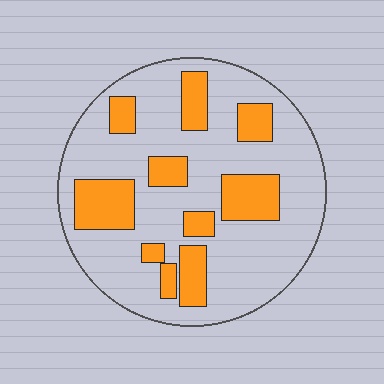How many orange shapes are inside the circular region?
10.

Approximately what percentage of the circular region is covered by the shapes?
Approximately 25%.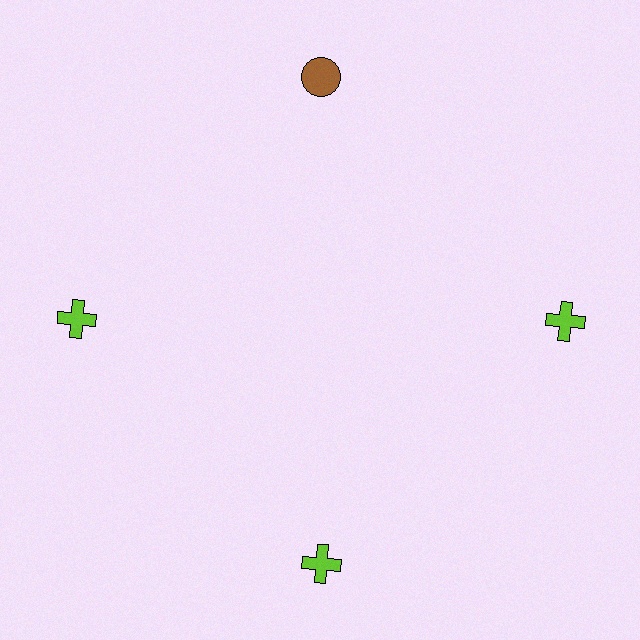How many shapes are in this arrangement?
There are 4 shapes arranged in a ring pattern.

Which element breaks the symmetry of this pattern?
The brown circle at roughly the 12 o'clock position breaks the symmetry. All other shapes are lime crosses.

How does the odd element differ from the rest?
It differs in both color (brown instead of lime) and shape (circle instead of cross).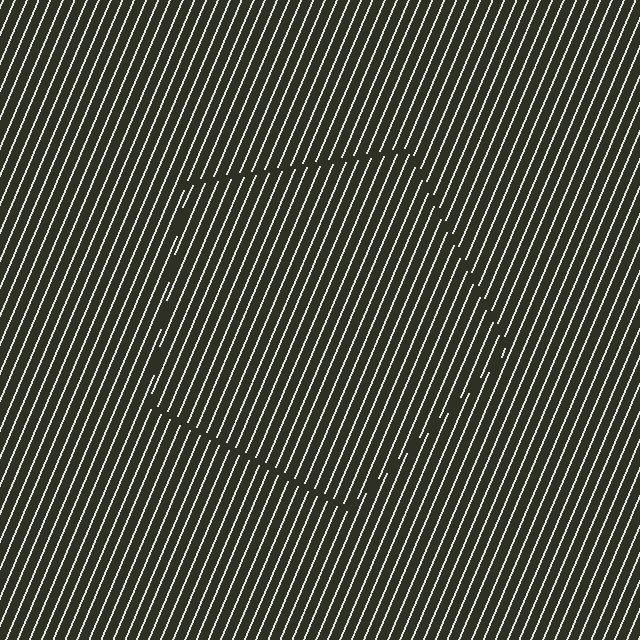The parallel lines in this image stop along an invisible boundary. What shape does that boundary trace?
An illusory pentagon. The interior of the shape contains the same grating, shifted by half a period — the contour is defined by the phase discontinuity where line-ends from the inner and outer gratings abut.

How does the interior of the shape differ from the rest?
The interior of the shape contains the same grating, shifted by half a period — the contour is defined by the phase discontinuity where line-ends from the inner and outer gratings abut.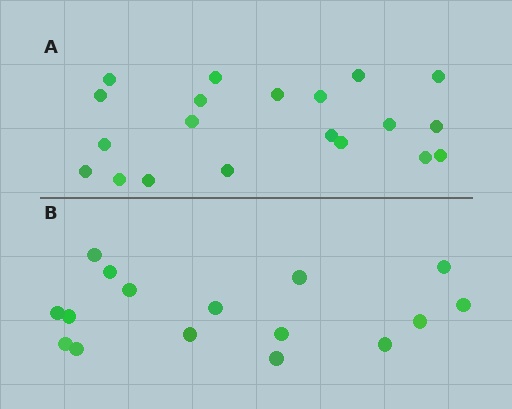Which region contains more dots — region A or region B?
Region A (the top region) has more dots.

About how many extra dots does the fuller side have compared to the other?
Region A has about 4 more dots than region B.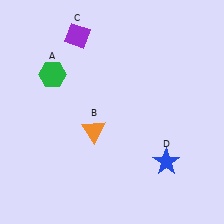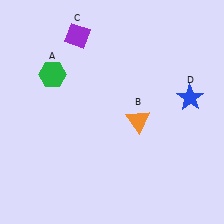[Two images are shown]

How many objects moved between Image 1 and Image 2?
2 objects moved between the two images.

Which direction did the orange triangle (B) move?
The orange triangle (B) moved right.